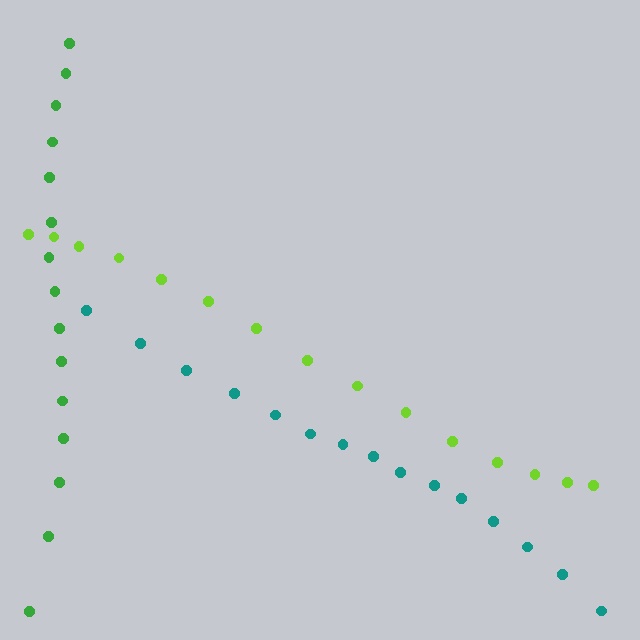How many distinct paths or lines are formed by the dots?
There are 3 distinct paths.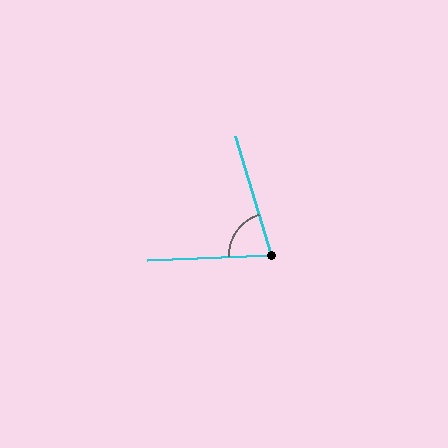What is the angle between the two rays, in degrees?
Approximately 76 degrees.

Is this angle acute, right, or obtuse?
It is acute.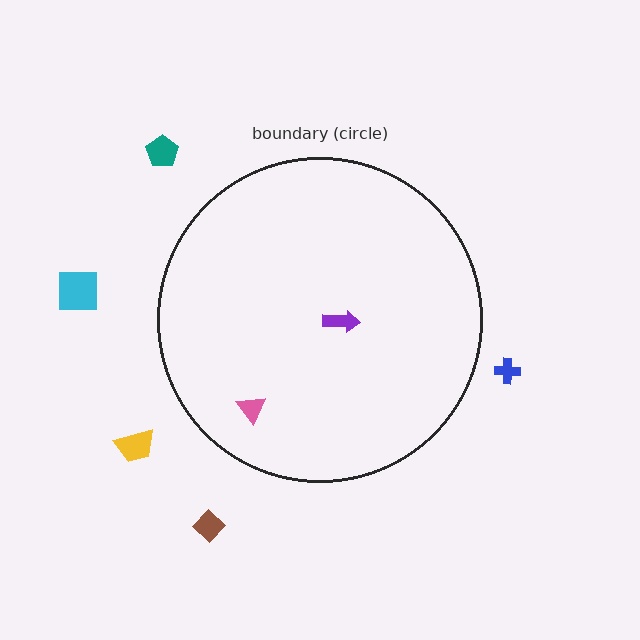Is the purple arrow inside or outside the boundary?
Inside.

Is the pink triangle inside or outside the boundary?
Inside.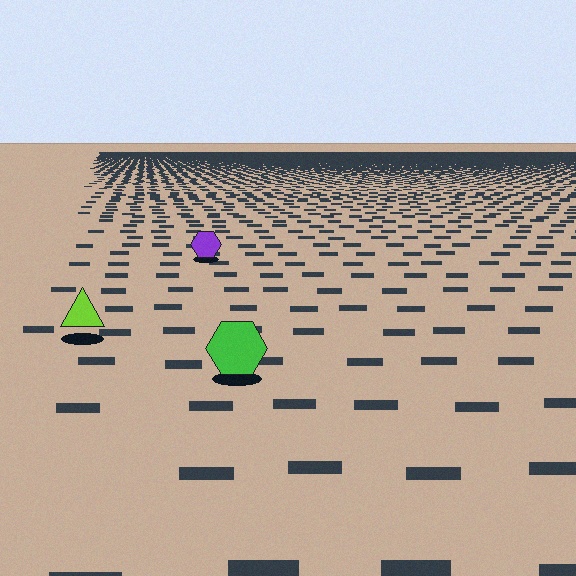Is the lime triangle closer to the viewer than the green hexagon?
No. The green hexagon is closer — you can tell from the texture gradient: the ground texture is coarser near it.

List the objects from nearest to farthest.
From nearest to farthest: the green hexagon, the lime triangle, the purple hexagon.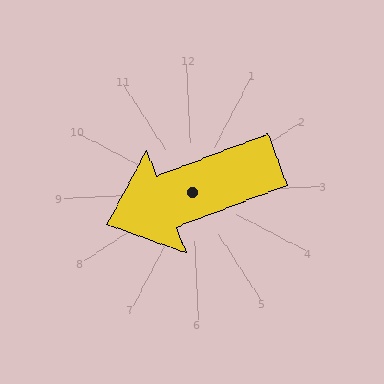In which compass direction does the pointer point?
West.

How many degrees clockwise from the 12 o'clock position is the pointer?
Approximately 252 degrees.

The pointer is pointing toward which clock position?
Roughly 8 o'clock.